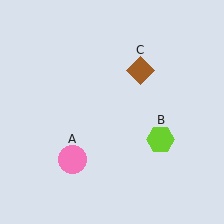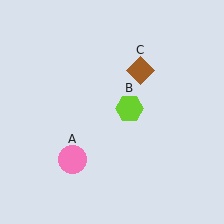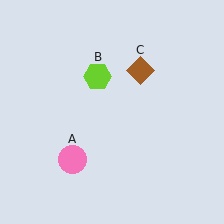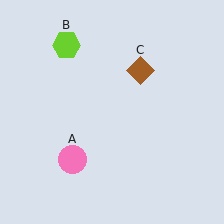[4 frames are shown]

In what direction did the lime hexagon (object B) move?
The lime hexagon (object B) moved up and to the left.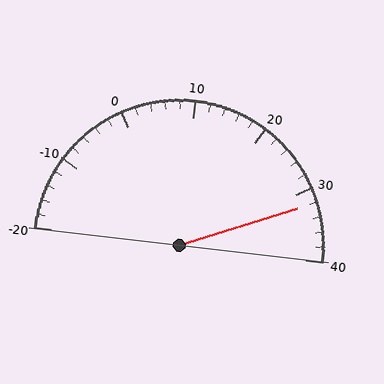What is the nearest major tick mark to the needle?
The nearest major tick mark is 30.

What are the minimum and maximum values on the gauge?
The gauge ranges from -20 to 40.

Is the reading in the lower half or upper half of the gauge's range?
The reading is in the upper half of the range (-20 to 40).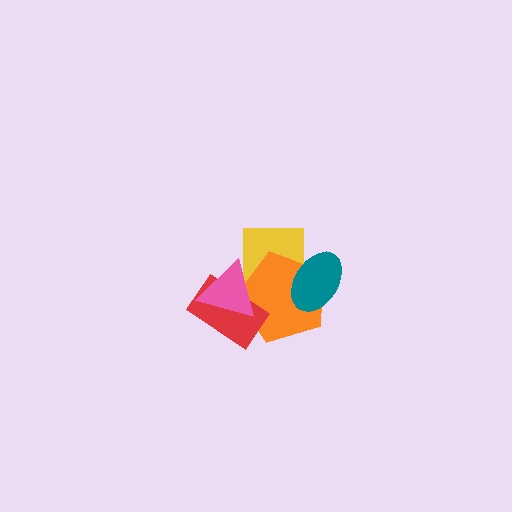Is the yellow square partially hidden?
Yes, it is partially covered by another shape.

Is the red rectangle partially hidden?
Yes, it is partially covered by another shape.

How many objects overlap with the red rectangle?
2 objects overlap with the red rectangle.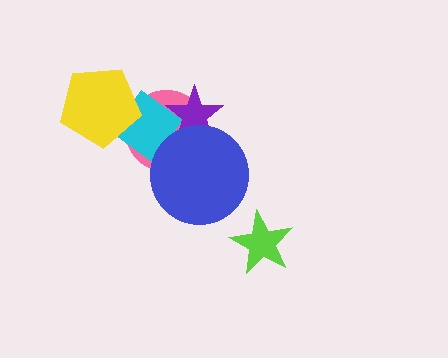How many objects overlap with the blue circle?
2 objects overlap with the blue circle.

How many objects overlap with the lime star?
0 objects overlap with the lime star.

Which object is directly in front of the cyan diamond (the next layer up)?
The yellow pentagon is directly in front of the cyan diamond.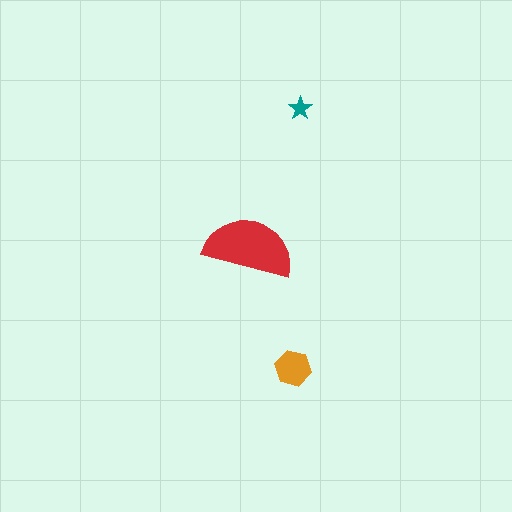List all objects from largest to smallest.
The red semicircle, the orange hexagon, the teal star.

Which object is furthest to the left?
The red semicircle is leftmost.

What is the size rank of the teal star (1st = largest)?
3rd.